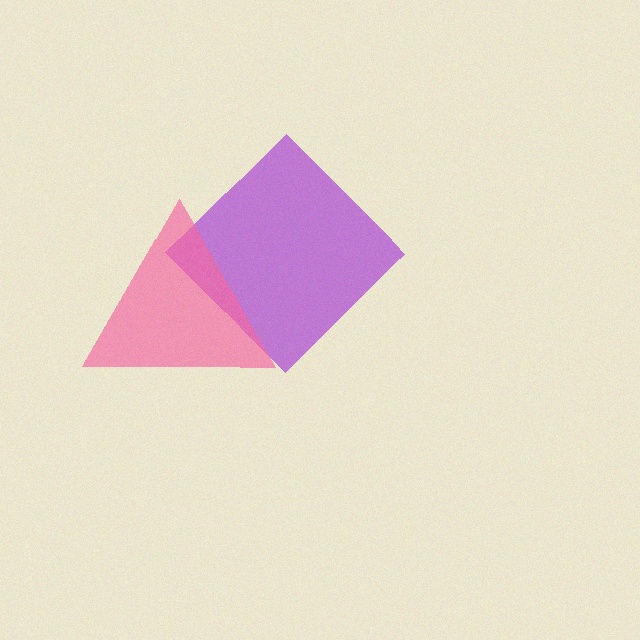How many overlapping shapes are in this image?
There are 2 overlapping shapes in the image.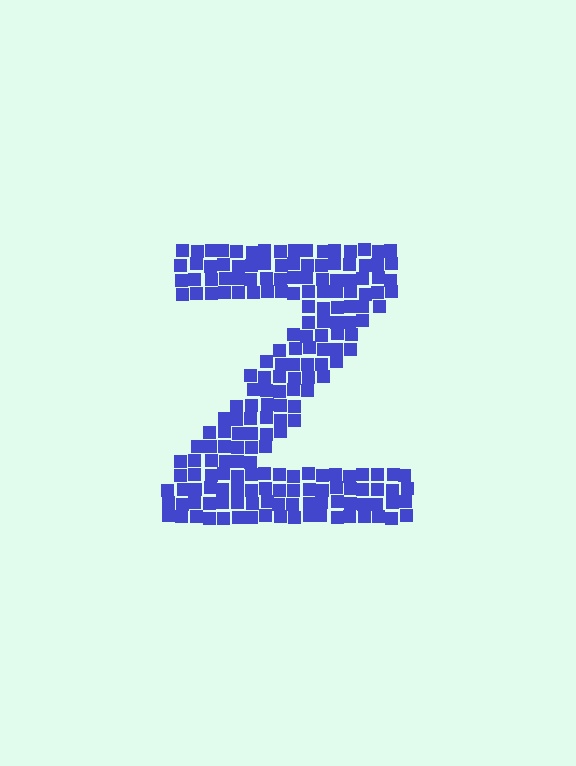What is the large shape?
The large shape is the letter Z.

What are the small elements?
The small elements are squares.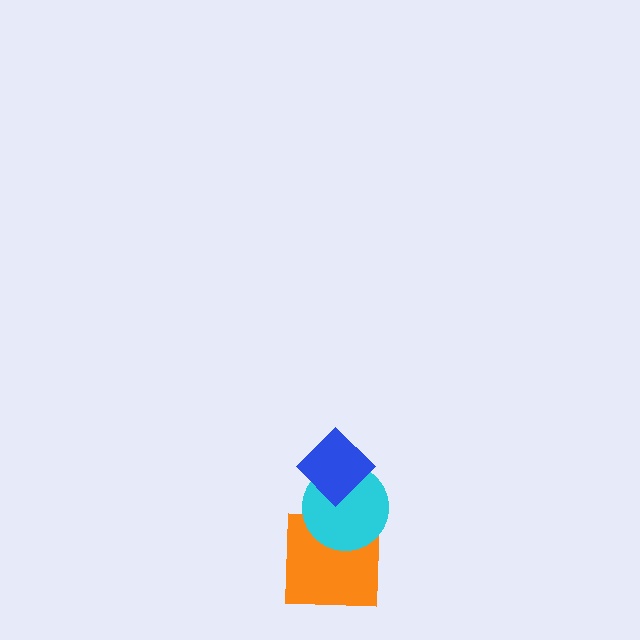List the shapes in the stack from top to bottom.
From top to bottom: the blue diamond, the cyan circle, the orange square.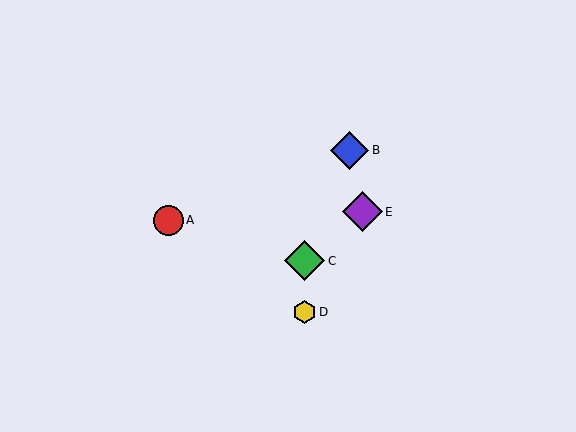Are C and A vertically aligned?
No, C is at x≈305 and A is at x≈168.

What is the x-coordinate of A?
Object A is at x≈168.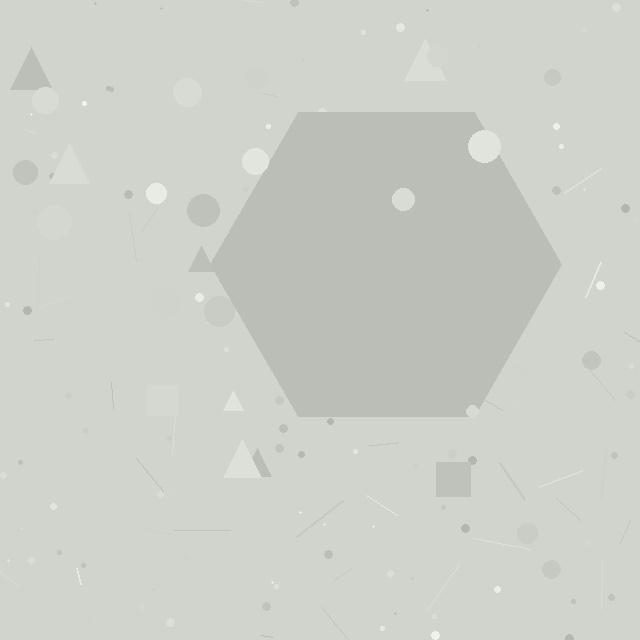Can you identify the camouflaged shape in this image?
The camouflaged shape is a hexagon.